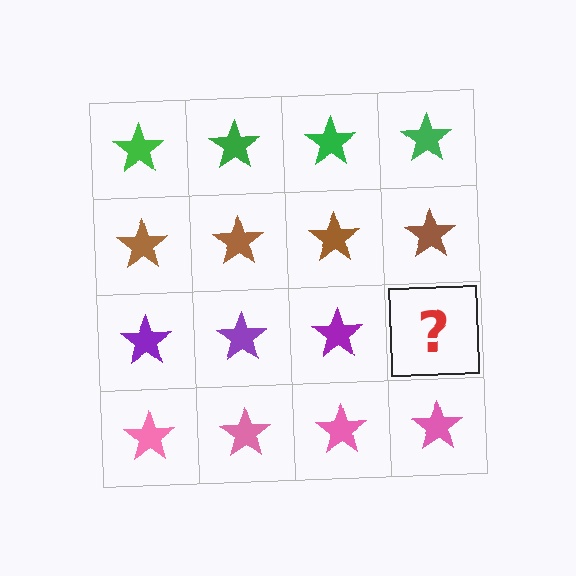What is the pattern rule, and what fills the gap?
The rule is that each row has a consistent color. The gap should be filled with a purple star.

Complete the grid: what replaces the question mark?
The question mark should be replaced with a purple star.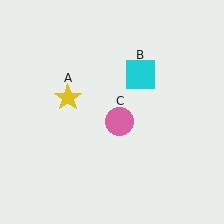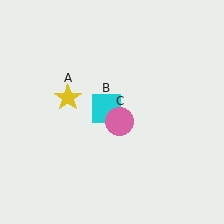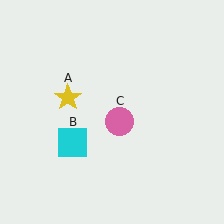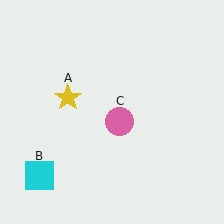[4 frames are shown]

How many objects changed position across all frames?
1 object changed position: cyan square (object B).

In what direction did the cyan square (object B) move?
The cyan square (object B) moved down and to the left.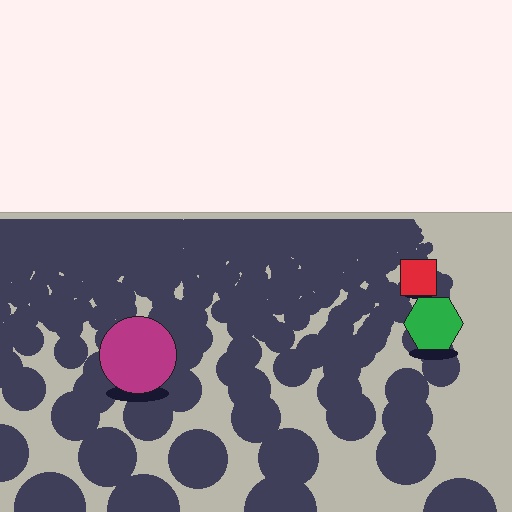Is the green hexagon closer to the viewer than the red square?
Yes. The green hexagon is closer — you can tell from the texture gradient: the ground texture is coarser near it.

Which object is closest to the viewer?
The magenta circle is closest. The texture marks near it are larger and more spread out.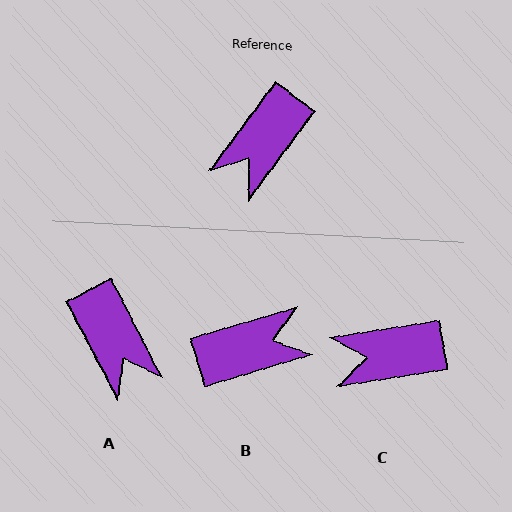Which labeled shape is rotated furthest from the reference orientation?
B, about 143 degrees away.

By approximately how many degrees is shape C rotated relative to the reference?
Approximately 45 degrees clockwise.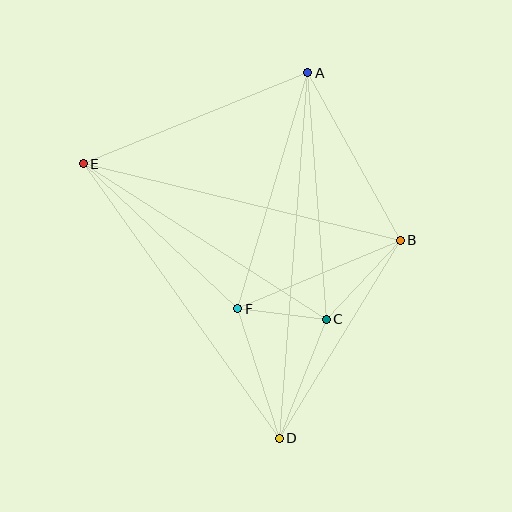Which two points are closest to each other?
Points C and F are closest to each other.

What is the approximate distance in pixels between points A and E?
The distance between A and E is approximately 242 pixels.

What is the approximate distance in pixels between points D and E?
The distance between D and E is approximately 337 pixels.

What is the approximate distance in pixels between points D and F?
The distance between D and F is approximately 136 pixels.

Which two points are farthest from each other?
Points A and D are farthest from each other.